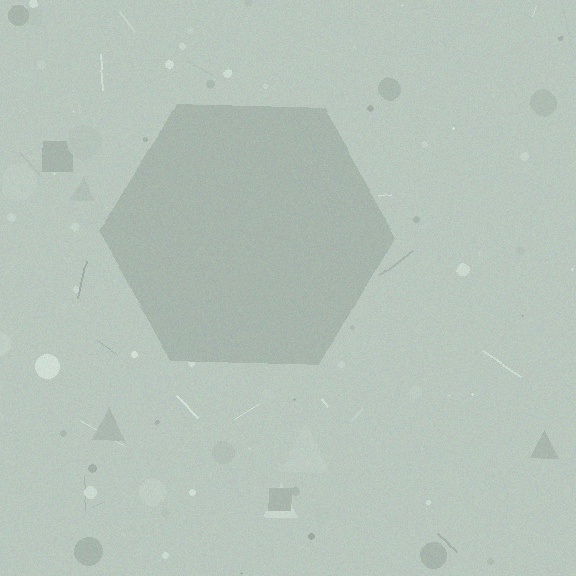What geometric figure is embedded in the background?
A hexagon is embedded in the background.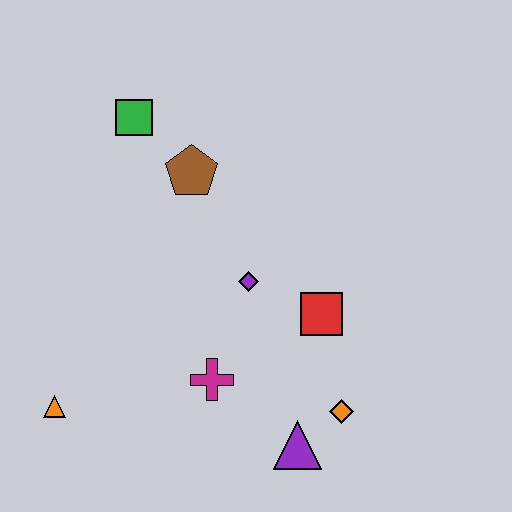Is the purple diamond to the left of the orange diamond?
Yes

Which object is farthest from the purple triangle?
The green square is farthest from the purple triangle.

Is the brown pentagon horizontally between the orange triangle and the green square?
No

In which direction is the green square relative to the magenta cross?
The green square is above the magenta cross.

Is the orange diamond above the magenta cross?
No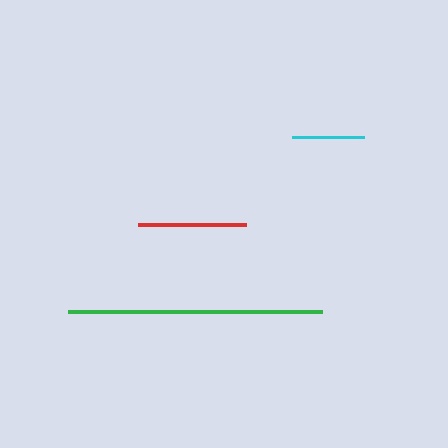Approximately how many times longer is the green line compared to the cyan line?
The green line is approximately 3.5 times the length of the cyan line.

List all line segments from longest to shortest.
From longest to shortest: green, red, cyan.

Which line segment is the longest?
The green line is the longest at approximately 254 pixels.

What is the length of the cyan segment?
The cyan segment is approximately 72 pixels long.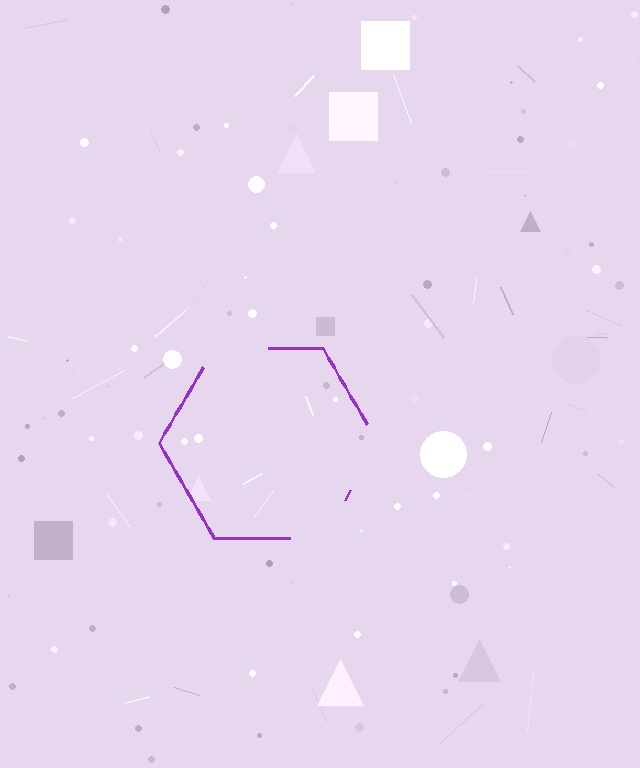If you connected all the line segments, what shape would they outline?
They would outline a hexagon.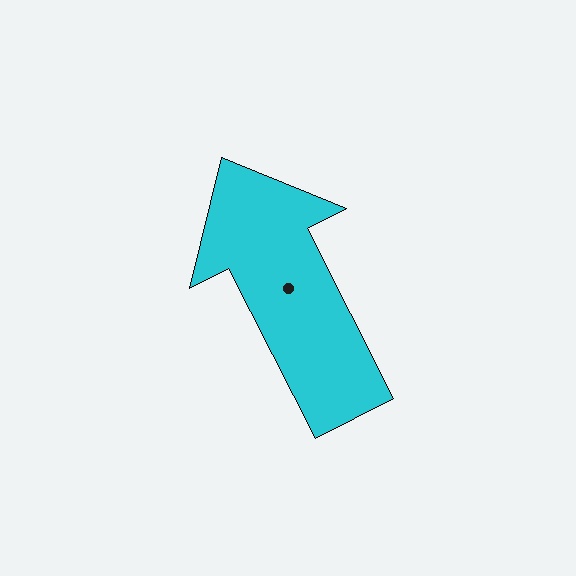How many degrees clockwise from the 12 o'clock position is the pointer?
Approximately 333 degrees.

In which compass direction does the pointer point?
Northwest.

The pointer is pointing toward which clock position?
Roughly 11 o'clock.